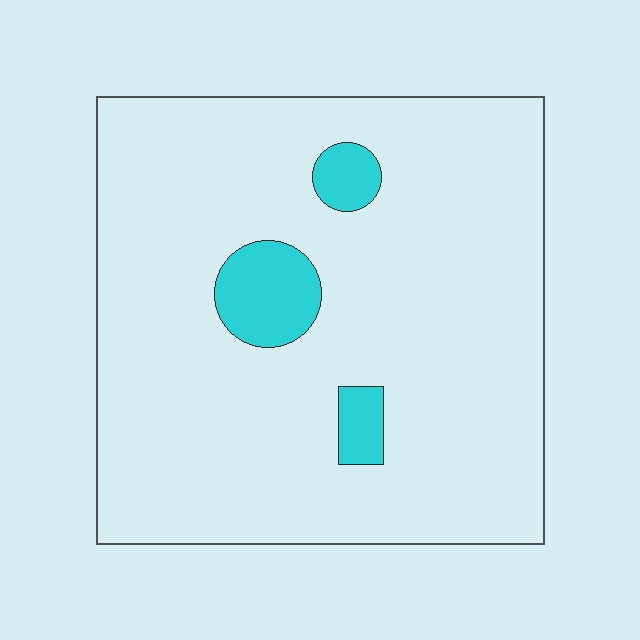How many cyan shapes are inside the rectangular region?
3.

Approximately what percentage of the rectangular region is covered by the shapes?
Approximately 10%.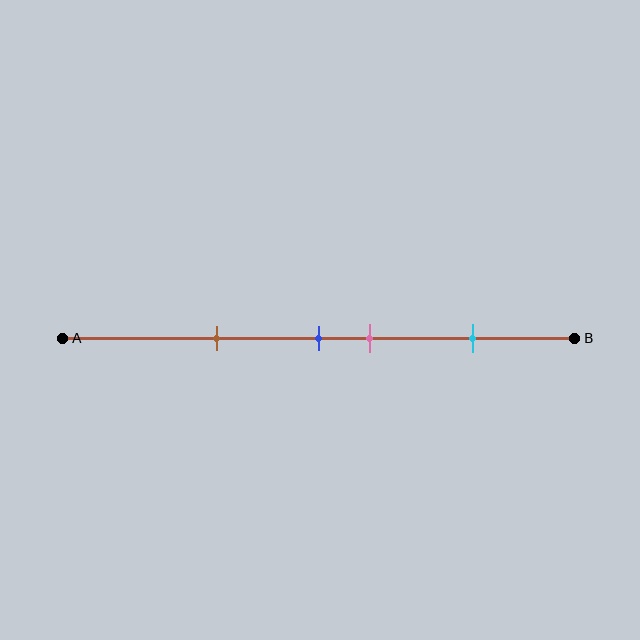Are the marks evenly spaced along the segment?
No, the marks are not evenly spaced.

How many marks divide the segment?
There are 4 marks dividing the segment.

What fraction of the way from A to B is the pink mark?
The pink mark is approximately 60% (0.6) of the way from A to B.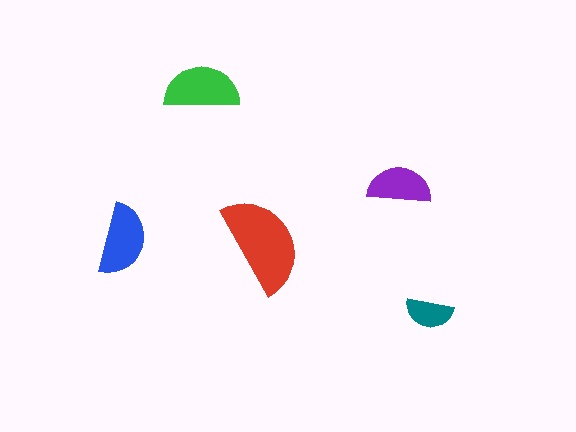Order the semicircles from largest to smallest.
the red one, the green one, the blue one, the purple one, the teal one.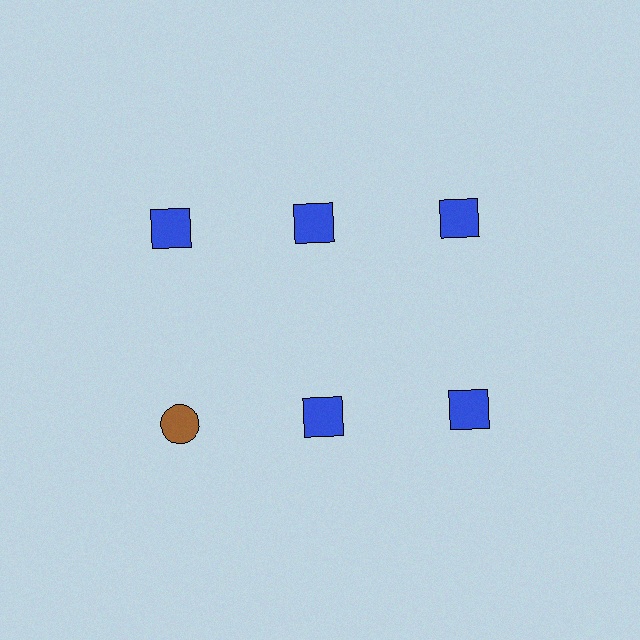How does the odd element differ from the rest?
It differs in both color (brown instead of blue) and shape (circle instead of square).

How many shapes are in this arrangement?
There are 6 shapes arranged in a grid pattern.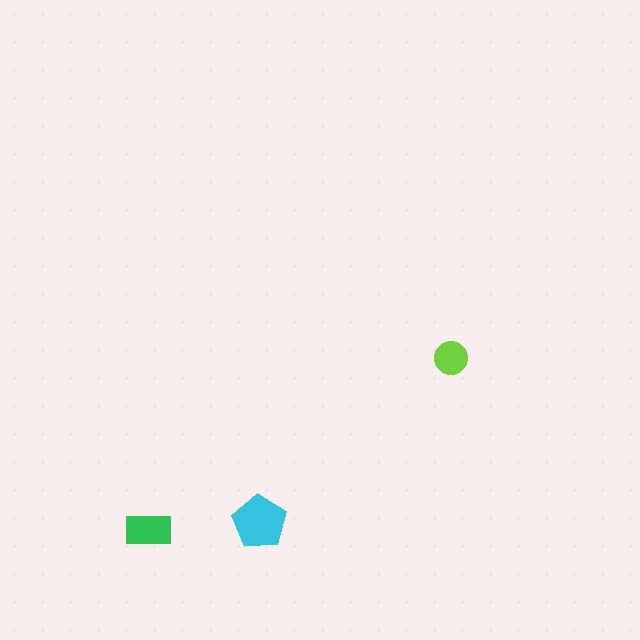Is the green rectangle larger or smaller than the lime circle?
Larger.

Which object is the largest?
The cyan pentagon.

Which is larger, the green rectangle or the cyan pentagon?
The cyan pentagon.